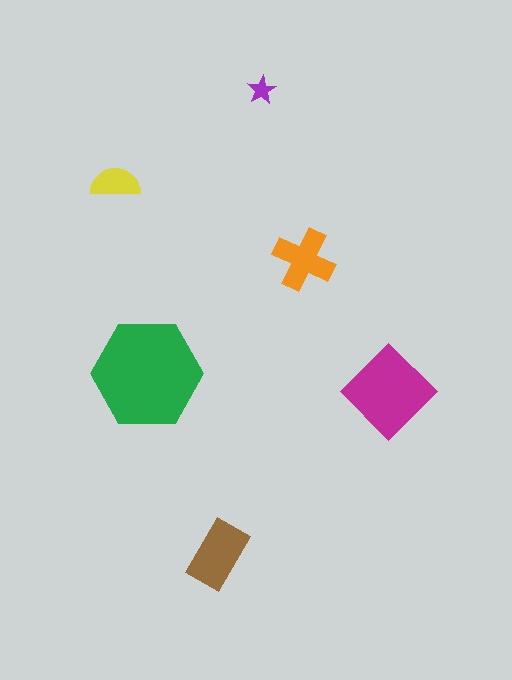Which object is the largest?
The green hexagon.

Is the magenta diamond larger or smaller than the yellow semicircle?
Larger.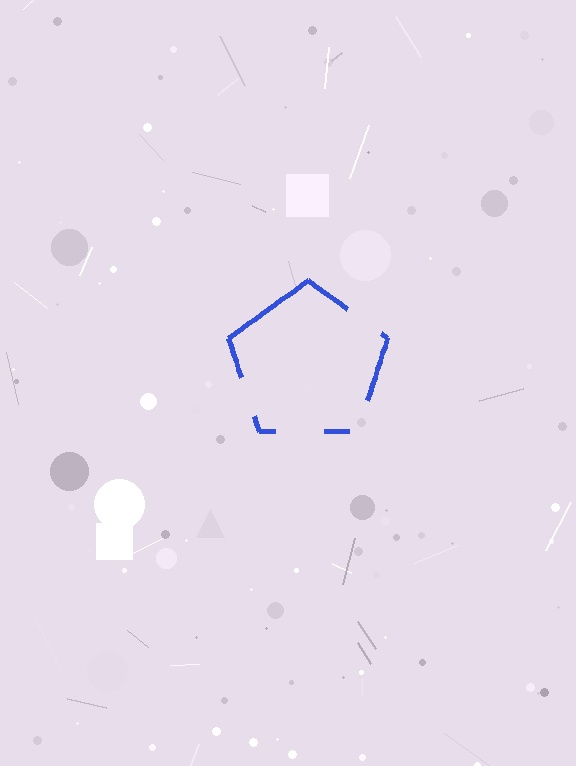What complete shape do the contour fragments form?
The contour fragments form a pentagon.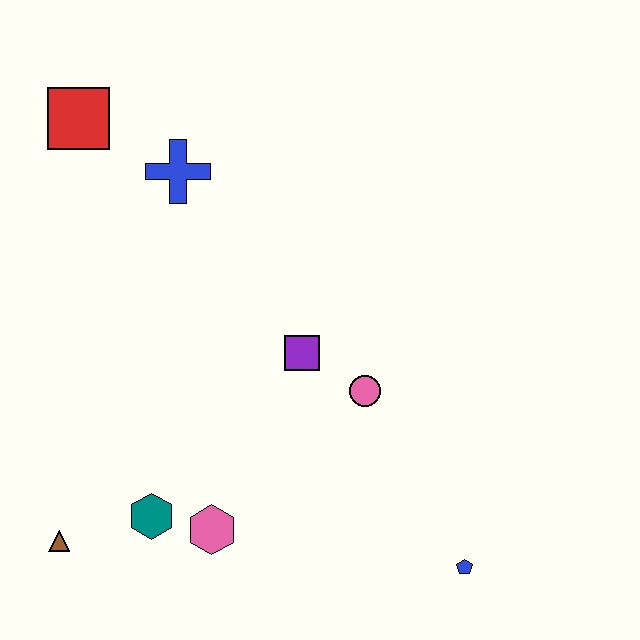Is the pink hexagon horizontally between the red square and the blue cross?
No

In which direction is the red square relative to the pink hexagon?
The red square is above the pink hexagon.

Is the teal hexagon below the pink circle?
Yes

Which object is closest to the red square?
The blue cross is closest to the red square.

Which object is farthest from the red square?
The blue pentagon is farthest from the red square.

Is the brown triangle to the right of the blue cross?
No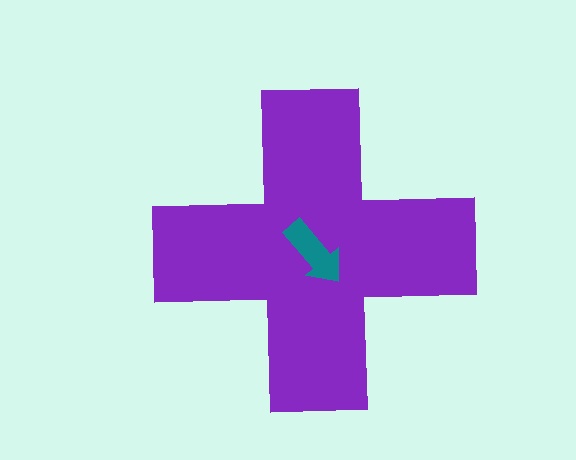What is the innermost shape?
The teal arrow.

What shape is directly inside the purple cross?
The teal arrow.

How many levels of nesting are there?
2.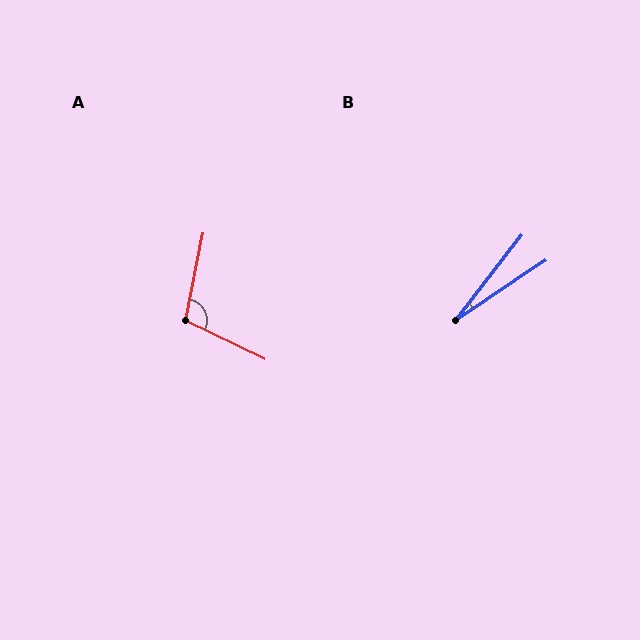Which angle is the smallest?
B, at approximately 18 degrees.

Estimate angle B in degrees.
Approximately 18 degrees.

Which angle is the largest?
A, at approximately 105 degrees.